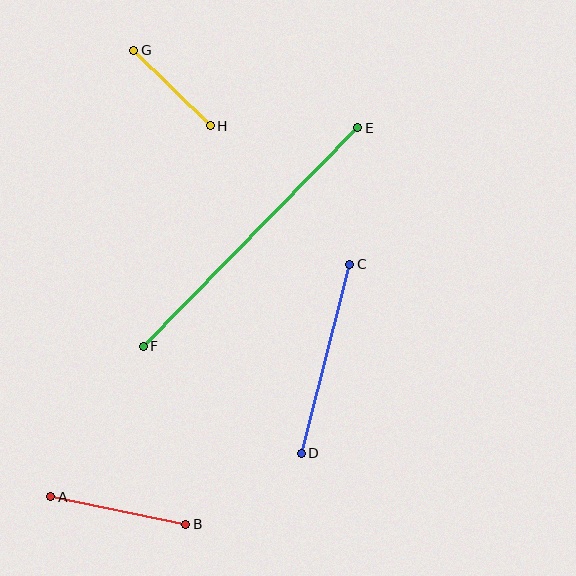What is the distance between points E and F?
The distance is approximately 306 pixels.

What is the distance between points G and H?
The distance is approximately 107 pixels.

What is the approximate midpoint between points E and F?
The midpoint is at approximately (250, 237) pixels.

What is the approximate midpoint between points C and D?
The midpoint is at approximately (326, 359) pixels.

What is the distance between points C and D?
The distance is approximately 195 pixels.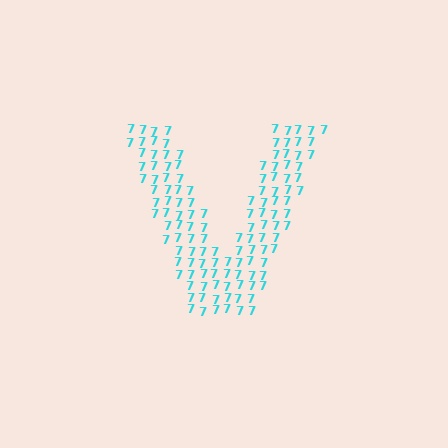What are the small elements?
The small elements are digit 7's.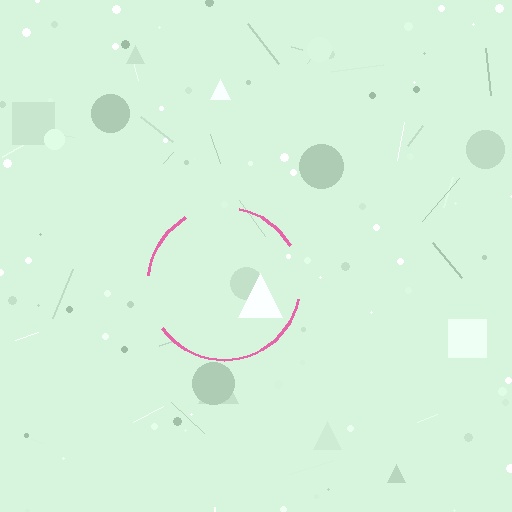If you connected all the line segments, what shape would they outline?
They would outline a circle.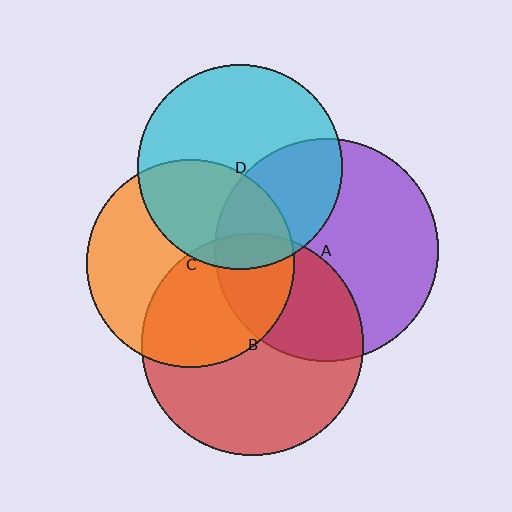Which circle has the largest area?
Circle A (purple).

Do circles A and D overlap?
Yes.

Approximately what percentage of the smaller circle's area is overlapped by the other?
Approximately 35%.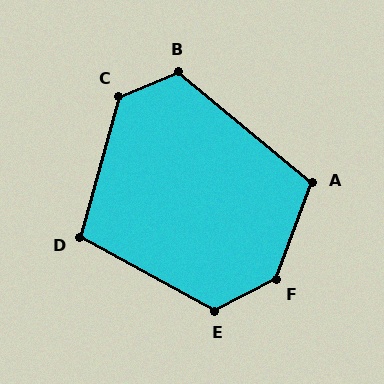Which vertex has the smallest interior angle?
D, at approximately 104 degrees.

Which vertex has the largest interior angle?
F, at approximately 138 degrees.